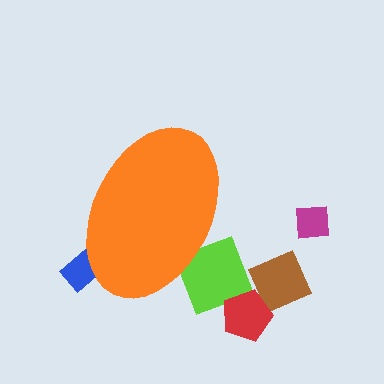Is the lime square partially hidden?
Yes, the lime square is partially hidden behind the orange ellipse.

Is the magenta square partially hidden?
No, the magenta square is fully visible.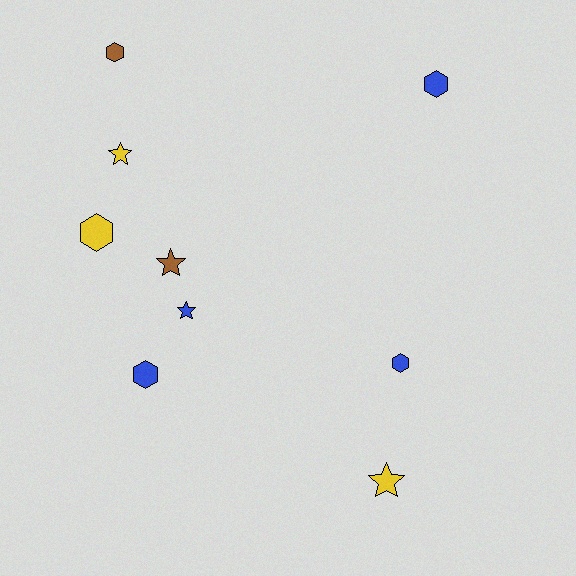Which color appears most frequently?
Blue, with 4 objects.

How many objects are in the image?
There are 9 objects.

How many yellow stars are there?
There are 2 yellow stars.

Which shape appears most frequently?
Hexagon, with 5 objects.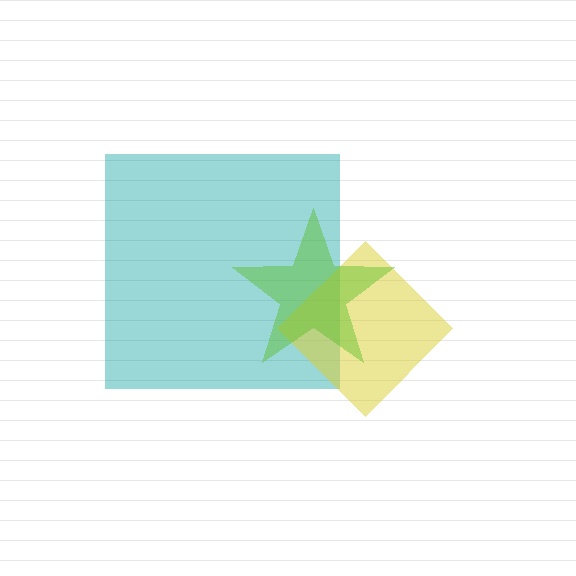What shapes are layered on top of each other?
The layered shapes are: a teal square, a yellow diamond, a lime star.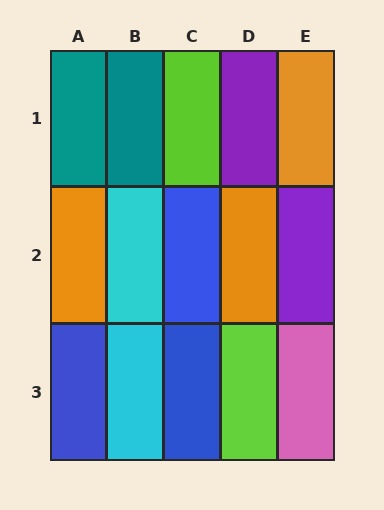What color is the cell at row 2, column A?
Orange.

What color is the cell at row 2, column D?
Orange.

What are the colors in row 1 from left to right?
Teal, teal, lime, purple, orange.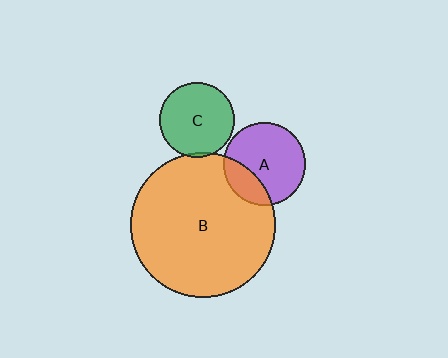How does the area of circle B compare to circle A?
Approximately 3.1 times.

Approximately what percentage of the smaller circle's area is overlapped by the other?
Approximately 25%.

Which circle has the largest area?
Circle B (orange).